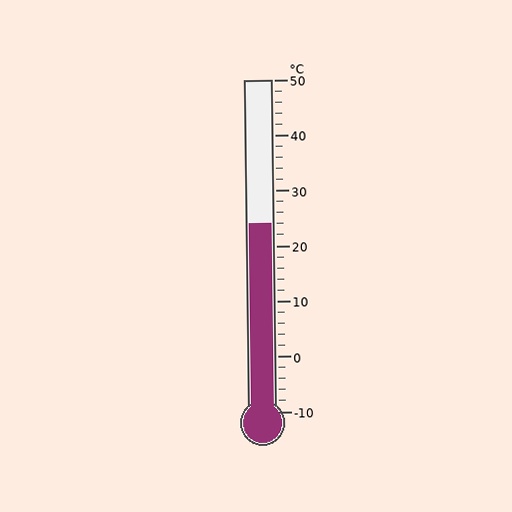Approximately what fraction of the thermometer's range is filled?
The thermometer is filled to approximately 55% of its range.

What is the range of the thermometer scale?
The thermometer scale ranges from -10°C to 50°C.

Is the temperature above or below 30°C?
The temperature is below 30°C.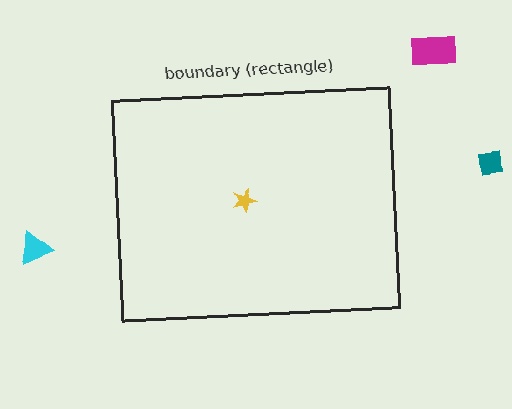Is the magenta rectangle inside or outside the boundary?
Outside.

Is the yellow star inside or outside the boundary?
Inside.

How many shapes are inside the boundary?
1 inside, 3 outside.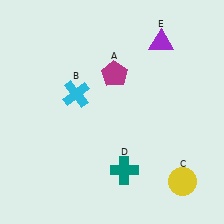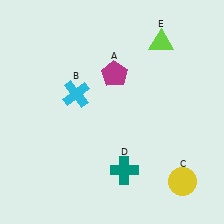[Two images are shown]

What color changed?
The triangle (E) changed from purple in Image 1 to lime in Image 2.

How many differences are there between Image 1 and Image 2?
There is 1 difference between the two images.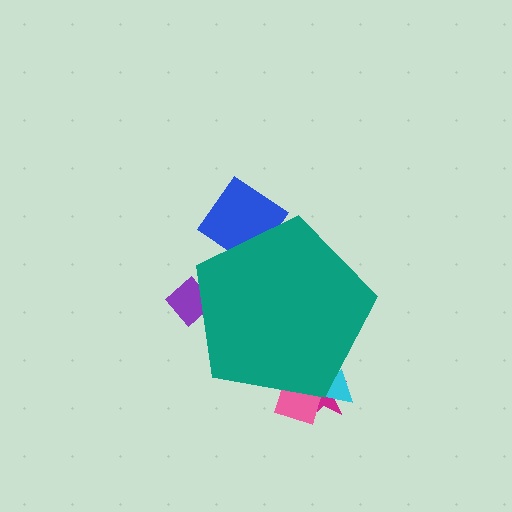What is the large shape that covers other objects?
A teal pentagon.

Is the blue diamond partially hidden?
Yes, the blue diamond is partially hidden behind the teal pentagon.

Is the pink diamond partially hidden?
Yes, the pink diamond is partially hidden behind the teal pentagon.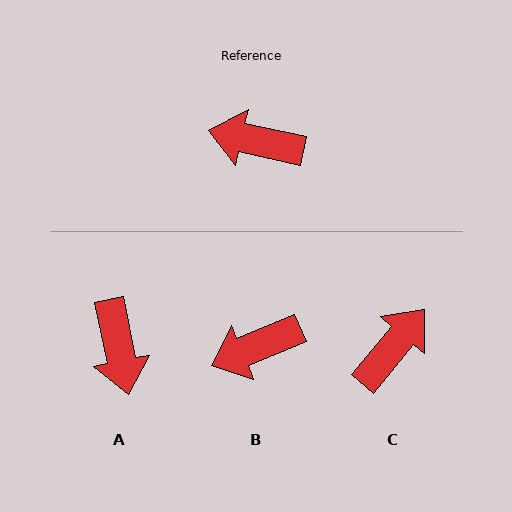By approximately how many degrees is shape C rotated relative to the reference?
Approximately 117 degrees clockwise.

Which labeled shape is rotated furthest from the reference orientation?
C, about 117 degrees away.